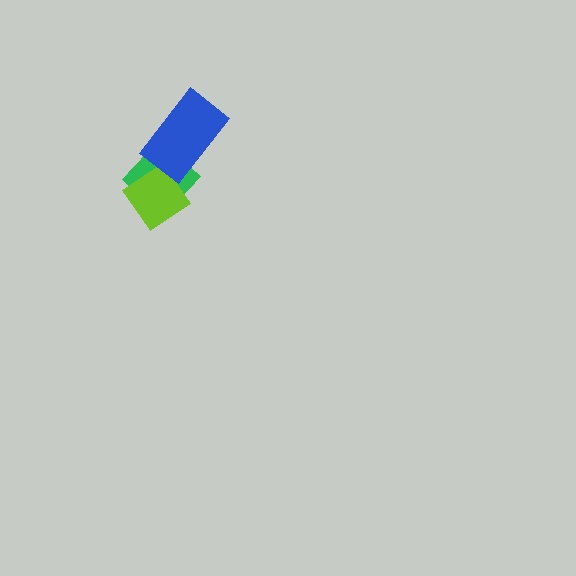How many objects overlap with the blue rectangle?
2 objects overlap with the blue rectangle.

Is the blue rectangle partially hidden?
No, no other shape covers it.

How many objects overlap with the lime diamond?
2 objects overlap with the lime diamond.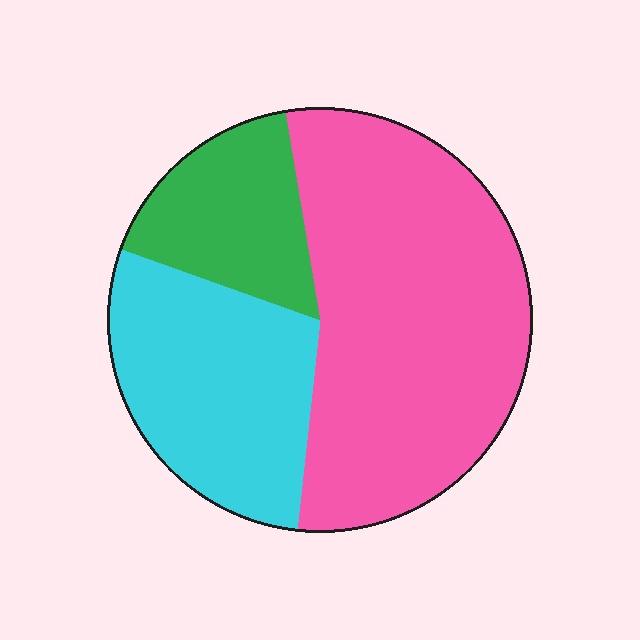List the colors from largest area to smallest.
From largest to smallest: pink, cyan, green.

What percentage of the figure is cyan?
Cyan covers 29% of the figure.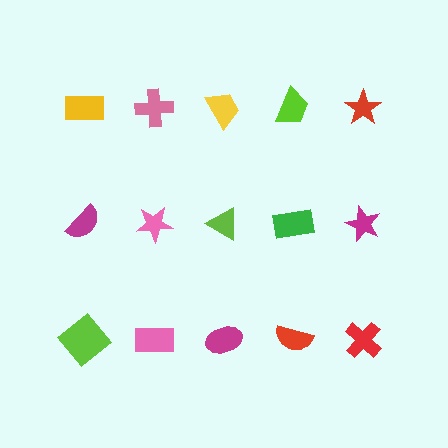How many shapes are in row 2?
5 shapes.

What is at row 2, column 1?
A magenta semicircle.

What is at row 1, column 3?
A yellow trapezoid.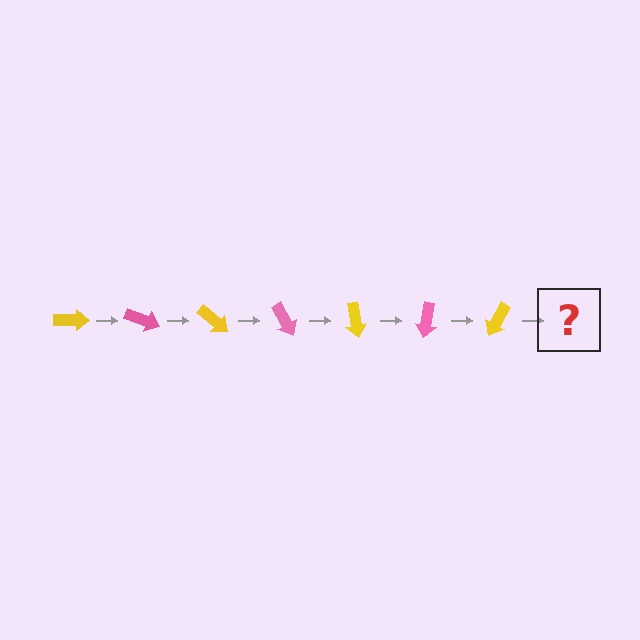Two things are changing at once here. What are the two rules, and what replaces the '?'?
The two rules are that it rotates 20 degrees each step and the color cycles through yellow and pink. The '?' should be a pink arrow, rotated 140 degrees from the start.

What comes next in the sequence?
The next element should be a pink arrow, rotated 140 degrees from the start.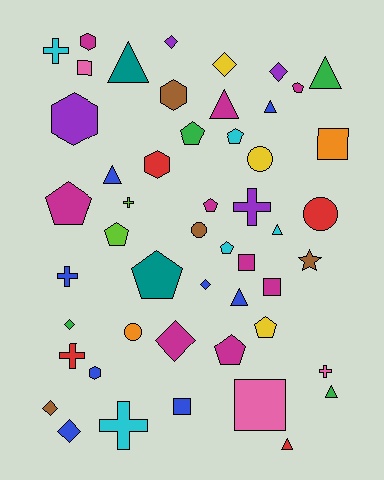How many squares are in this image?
There are 6 squares.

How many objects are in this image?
There are 50 objects.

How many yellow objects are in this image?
There are 3 yellow objects.